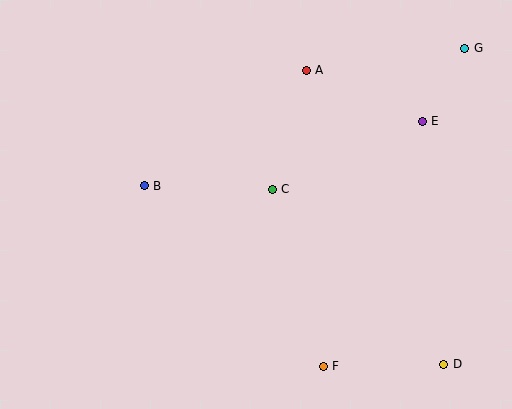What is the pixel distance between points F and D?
The distance between F and D is 121 pixels.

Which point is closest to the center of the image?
Point C at (272, 189) is closest to the center.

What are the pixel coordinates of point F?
Point F is at (323, 366).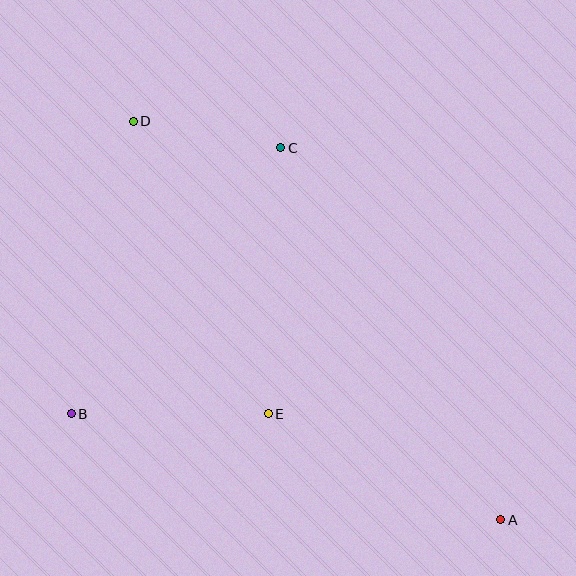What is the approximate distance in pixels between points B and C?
The distance between B and C is approximately 338 pixels.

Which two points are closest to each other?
Points C and D are closest to each other.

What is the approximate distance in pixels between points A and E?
The distance between A and E is approximately 255 pixels.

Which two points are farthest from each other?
Points A and D are farthest from each other.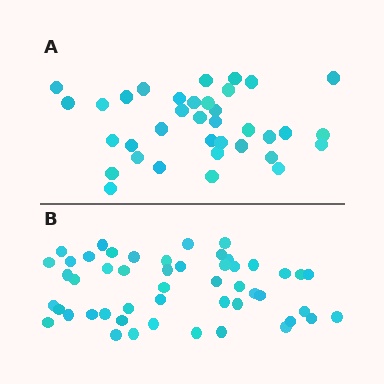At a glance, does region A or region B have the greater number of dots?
Region B (the bottom region) has more dots.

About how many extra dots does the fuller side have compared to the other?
Region B has approximately 15 more dots than region A.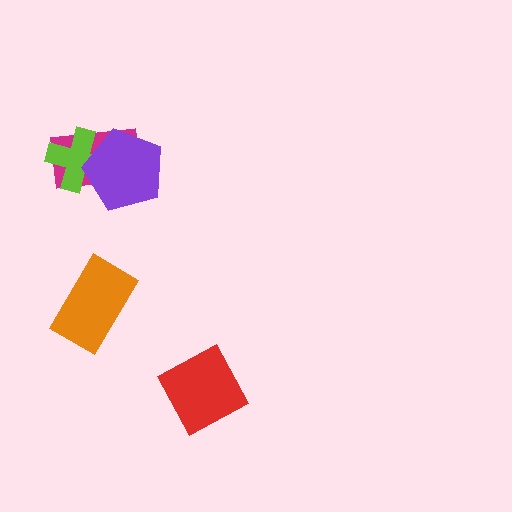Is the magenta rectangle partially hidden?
Yes, it is partially covered by another shape.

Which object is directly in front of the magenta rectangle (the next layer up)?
The lime cross is directly in front of the magenta rectangle.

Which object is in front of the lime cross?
The purple pentagon is in front of the lime cross.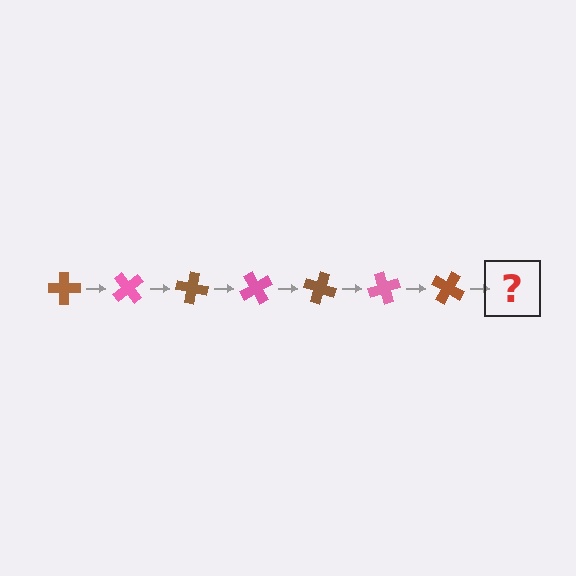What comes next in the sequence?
The next element should be a pink cross, rotated 350 degrees from the start.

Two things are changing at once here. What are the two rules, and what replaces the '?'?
The two rules are that it rotates 50 degrees each step and the color cycles through brown and pink. The '?' should be a pink cross, rotated 350 degrees from the start.